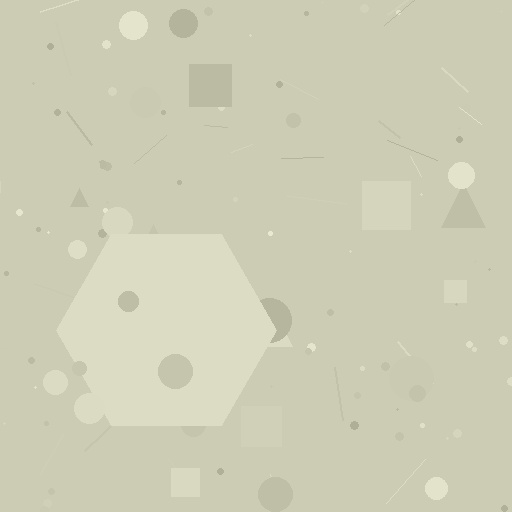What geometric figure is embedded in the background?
A hexagon is embedded in the background.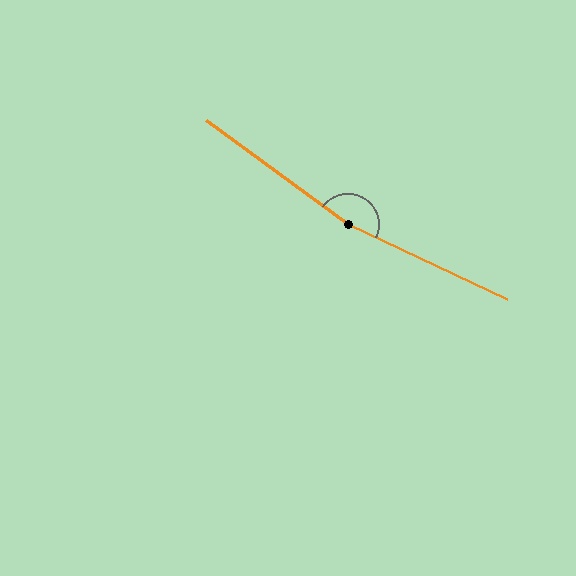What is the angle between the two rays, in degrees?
Approximately 169 degrees.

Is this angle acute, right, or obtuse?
It is obtuse.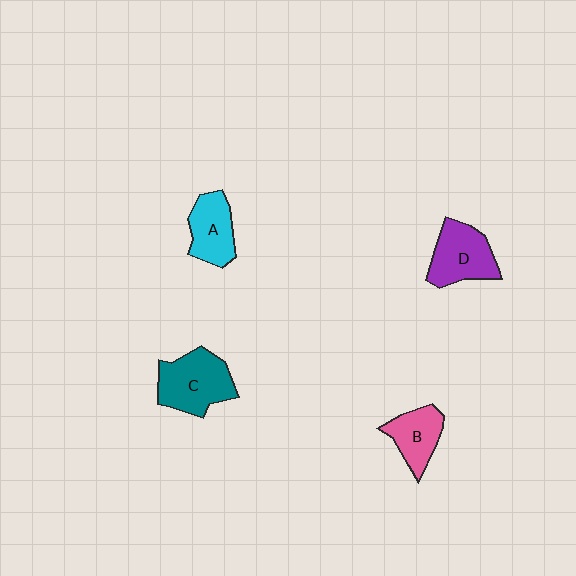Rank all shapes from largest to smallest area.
From largest to smallest: C (teal), D (purple), A (cyan), B (pink).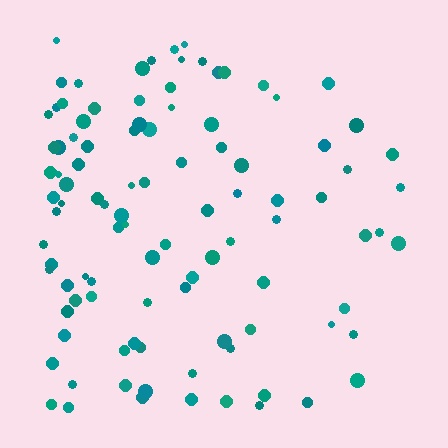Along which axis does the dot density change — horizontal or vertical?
Horizontal.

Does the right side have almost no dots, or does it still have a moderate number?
Still a moderate number, just noticeably fewer than the left.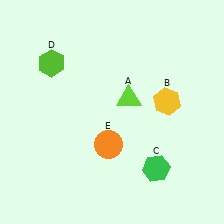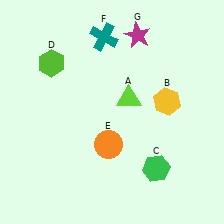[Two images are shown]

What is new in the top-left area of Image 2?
A teal cross (F) was added in the top-left area of Image 2.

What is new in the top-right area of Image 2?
A magenta star (G) was added in the top-right area of Image 2.